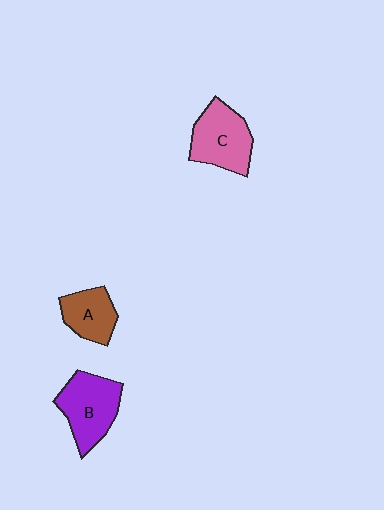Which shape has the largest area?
Shape B (purple).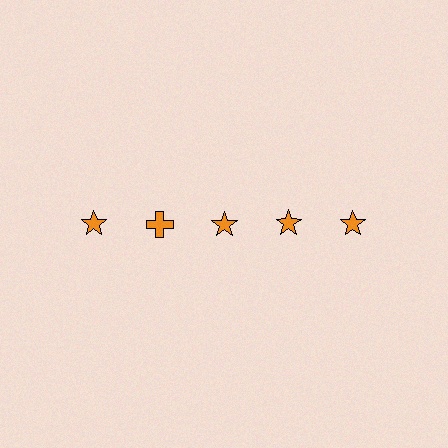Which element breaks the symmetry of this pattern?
The orange cross in the top row, second from left column breaks the symmetry. All other shapes are orange stars.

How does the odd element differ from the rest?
It has a different shape: cross instead of star.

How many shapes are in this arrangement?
There are 5 shapes arranged in a grid pattern.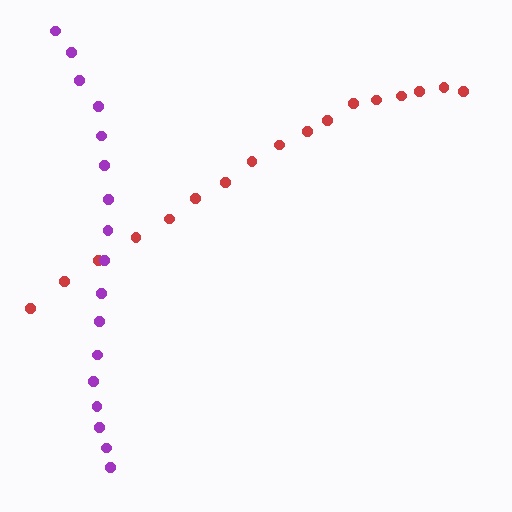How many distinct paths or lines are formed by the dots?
There are 2 distinct paths.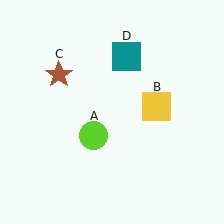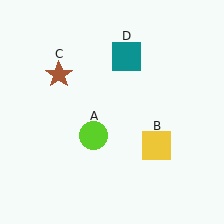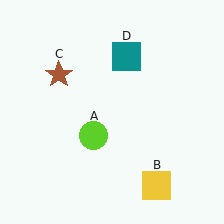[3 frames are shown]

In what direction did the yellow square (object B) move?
The yellow square (object B) moved down.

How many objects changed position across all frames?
1 object changed position: yellow square (object B).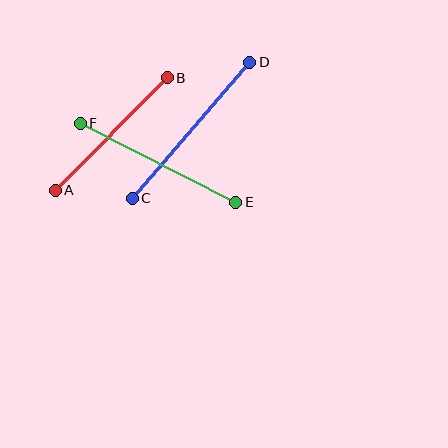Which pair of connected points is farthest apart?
Points C and D are farthest apart.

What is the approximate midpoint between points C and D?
The midpoint is at approximately (191, 130) pixels.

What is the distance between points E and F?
The distance is approximately 174 pixels.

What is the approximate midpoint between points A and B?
The midpoint is at approximately (111, 134) pixels.